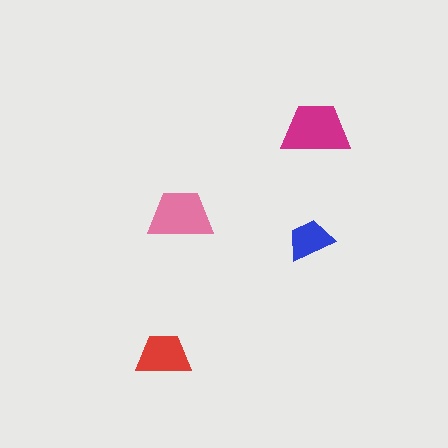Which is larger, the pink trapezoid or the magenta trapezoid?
The magenta one.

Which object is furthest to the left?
The red trapezoid is leftmost.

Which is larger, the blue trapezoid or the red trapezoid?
The red one.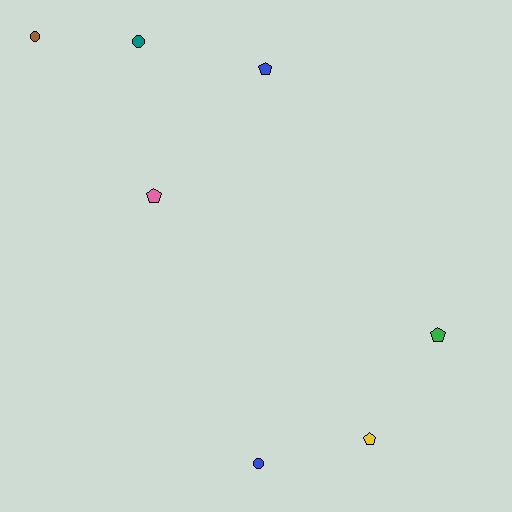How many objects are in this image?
There are 7 objects.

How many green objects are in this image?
There is 1 green object.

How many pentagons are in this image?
There are 4 pentagons.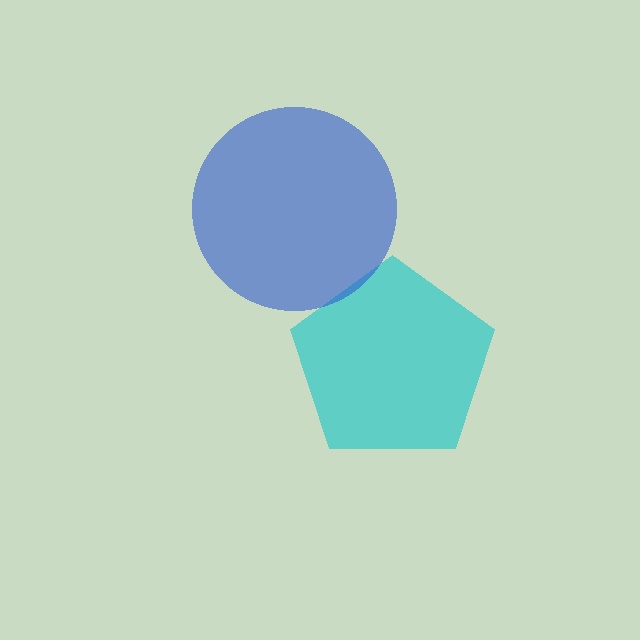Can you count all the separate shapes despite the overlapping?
Yes, there are 2 separate shapes.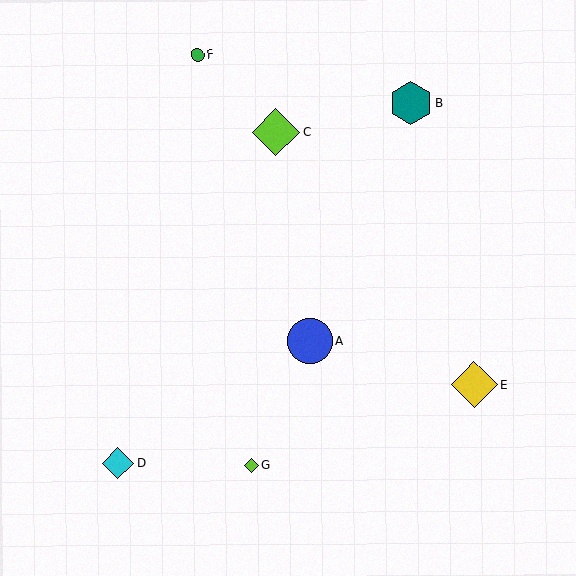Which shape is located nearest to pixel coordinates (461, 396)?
The yellow diamond (labeled E) at (474, 385) is nearest to that location.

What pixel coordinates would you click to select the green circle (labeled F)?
Click at (197, 54) to select the green circle F.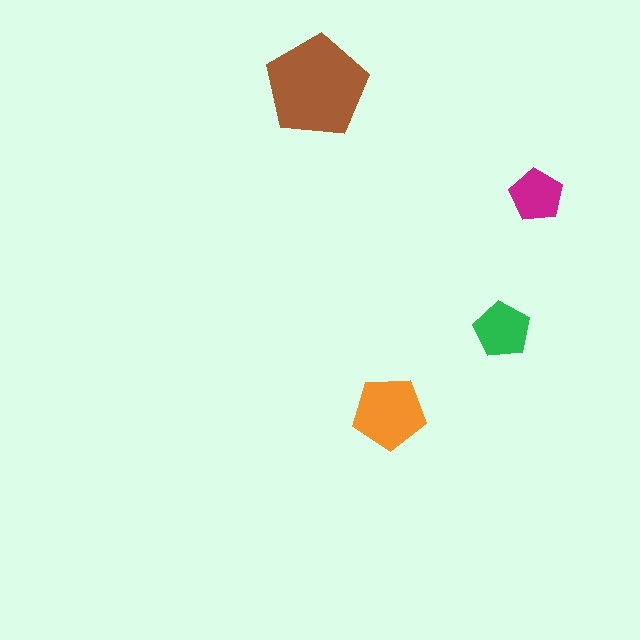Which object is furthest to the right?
The magenta pentagon is rightmost.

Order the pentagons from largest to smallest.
the brown one, the orange one, the green one, the magenta one.